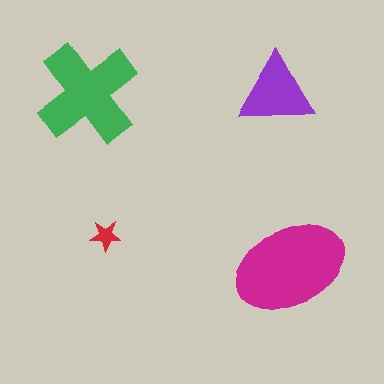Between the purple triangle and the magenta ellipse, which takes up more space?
The magenta ellipse.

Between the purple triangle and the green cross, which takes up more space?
The green cross.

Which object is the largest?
The magenta ellipse.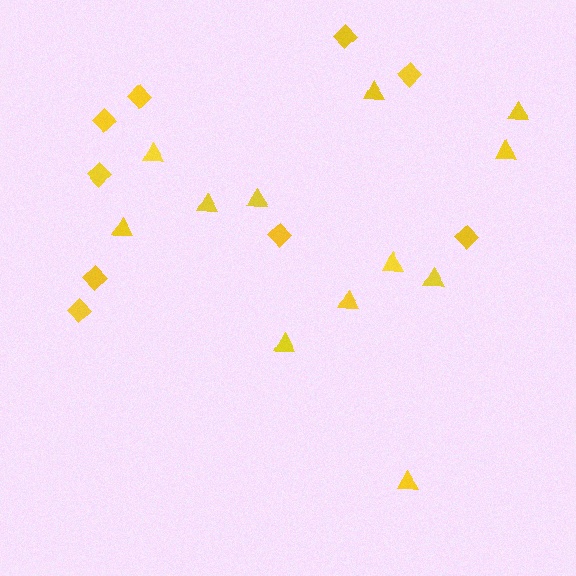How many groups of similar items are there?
There are 2 groups: one group of triangles (12) and one group of diamonds (9).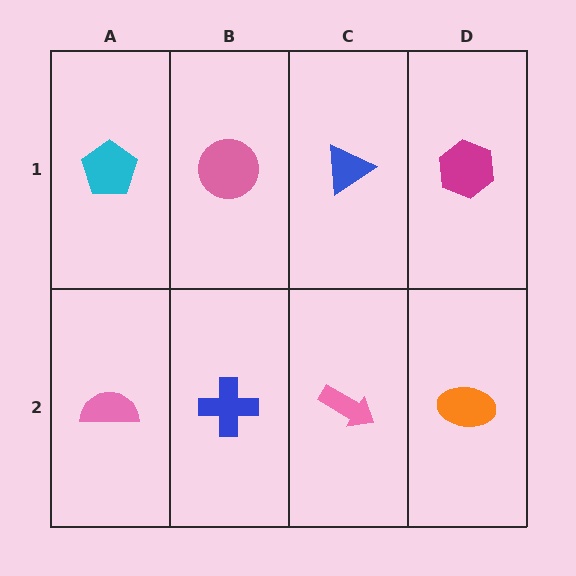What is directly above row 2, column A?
A cyan pentagon.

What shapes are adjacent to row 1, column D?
An orange ellipse (row 2, column D), a blue triangle (row 1, column C).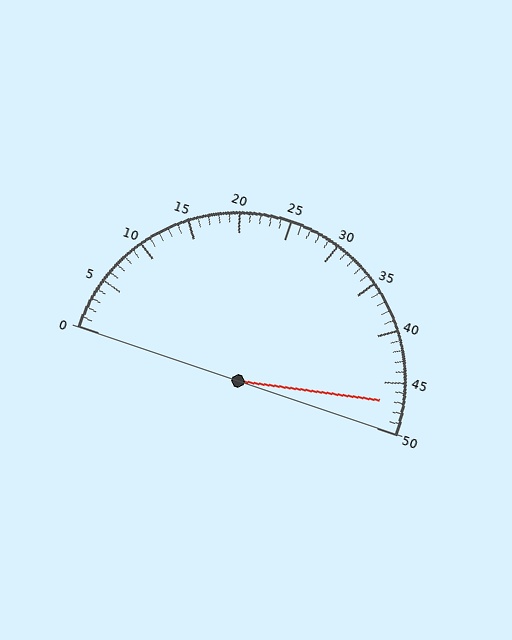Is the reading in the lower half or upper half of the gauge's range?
The reading is in the upper half of the range (0 to 50).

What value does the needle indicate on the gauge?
The needle indicates approximately 47.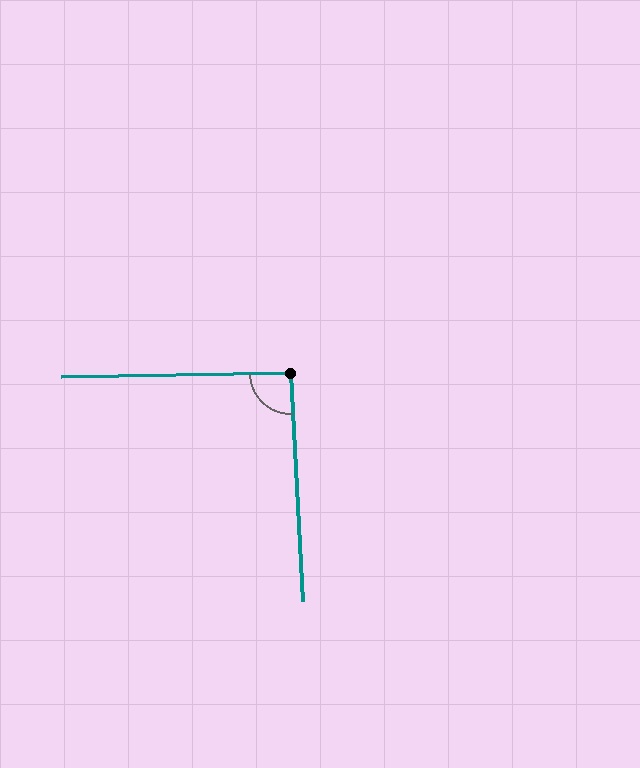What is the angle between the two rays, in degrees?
Approximately 92 degrees.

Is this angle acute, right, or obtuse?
It is approximately a right angle.